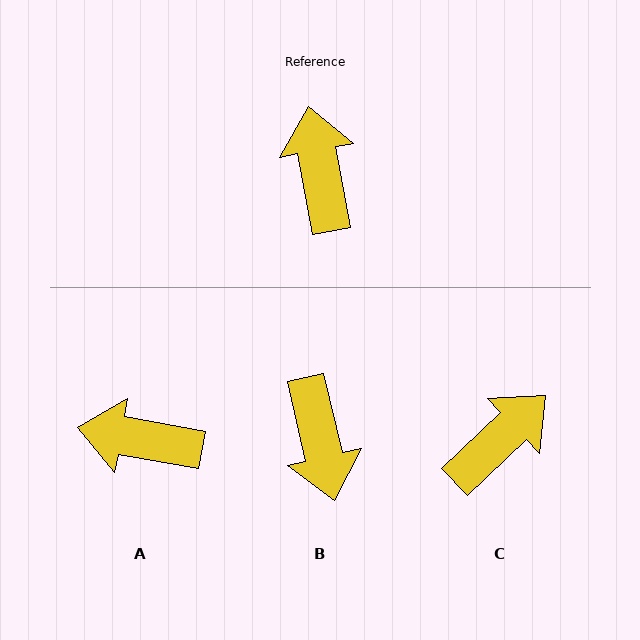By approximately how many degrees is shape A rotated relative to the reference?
Approximately 70 degrees counter-clockwise.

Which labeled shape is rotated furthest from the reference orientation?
B, about 177 degrees away.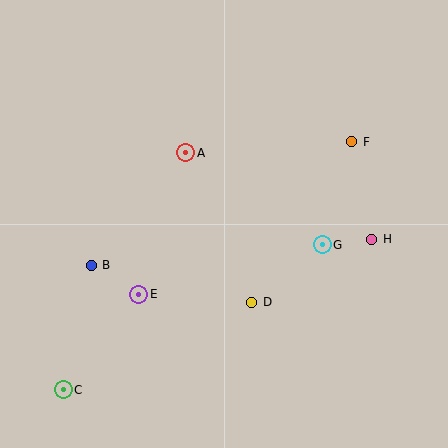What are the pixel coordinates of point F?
Point F is at (352, 142).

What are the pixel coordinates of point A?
Point A is at (186, 153).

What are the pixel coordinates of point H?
Point H is at (372, 239).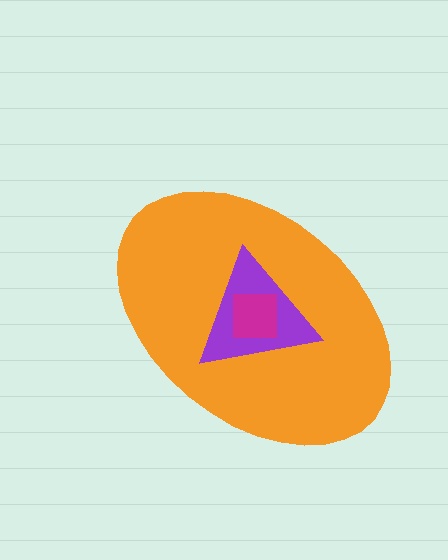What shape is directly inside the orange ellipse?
The purple triangle.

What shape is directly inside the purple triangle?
The magenta square.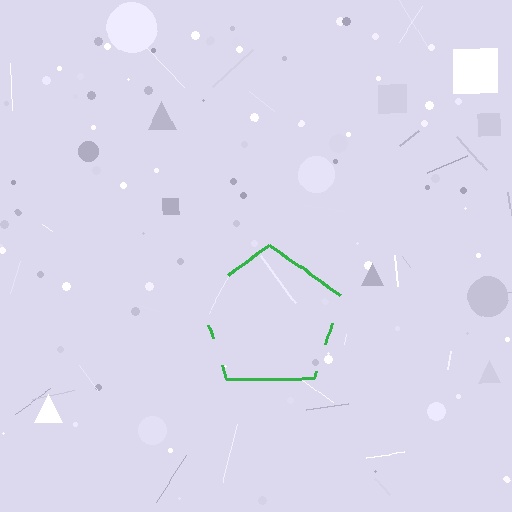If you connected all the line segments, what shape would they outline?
They would outline a pentagon.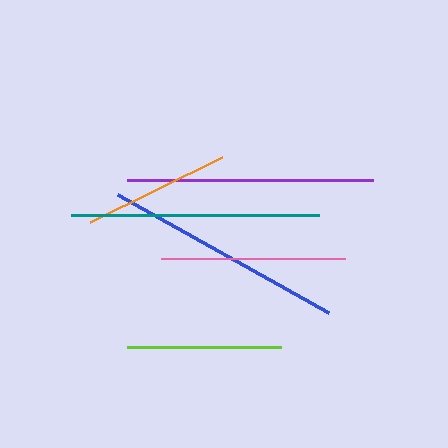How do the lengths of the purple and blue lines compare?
The purple and blue lines are approximately the same length.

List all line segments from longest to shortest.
From longest to shortest: teal, purple, blue, pink, lime, orange.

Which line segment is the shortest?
The orange line is the shortest at approximately 147 pixels.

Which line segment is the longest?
The teal line is the longest at approximately 248 pixels.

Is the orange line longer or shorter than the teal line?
The teal line is longer than the orange line.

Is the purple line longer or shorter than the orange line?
The purple line is longer than the orange line.